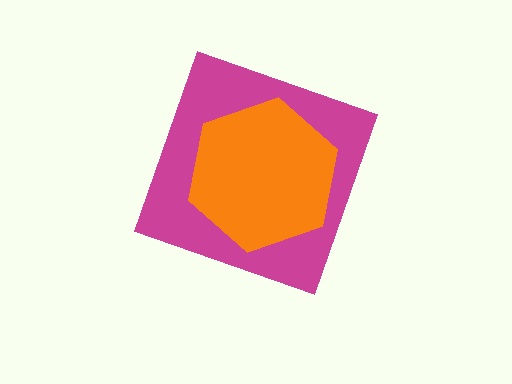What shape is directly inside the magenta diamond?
The orange hexagon.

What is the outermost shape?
The magenta diamond.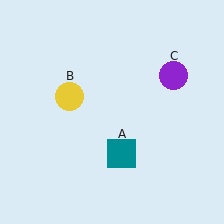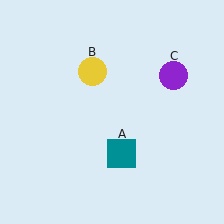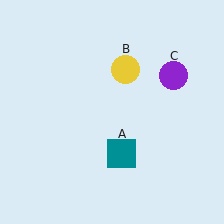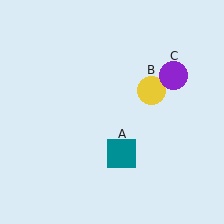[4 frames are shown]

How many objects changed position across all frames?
1 object changed position: yellow circle (object B).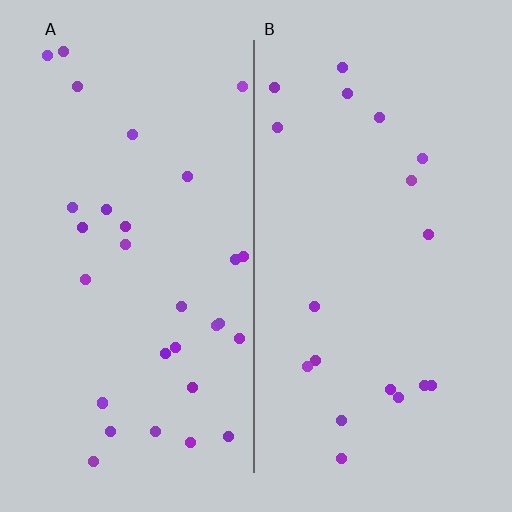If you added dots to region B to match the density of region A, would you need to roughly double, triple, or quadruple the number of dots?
Approximately double.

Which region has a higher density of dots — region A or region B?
A (the left).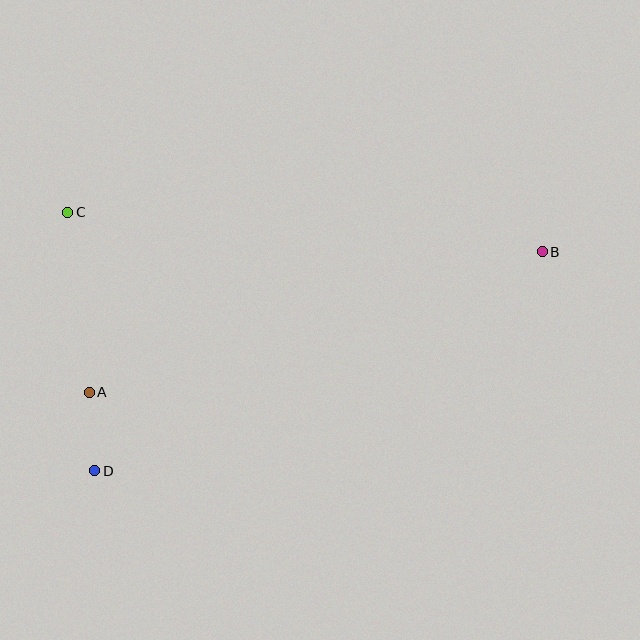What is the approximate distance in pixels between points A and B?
The distance between A and B is approximately 474 pixels.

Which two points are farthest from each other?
Points B and D are farthest from each other.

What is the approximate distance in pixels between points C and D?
The distance between C and D is approximately 260 pixels.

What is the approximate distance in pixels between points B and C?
The distance between B and C is approximately 476 pixels.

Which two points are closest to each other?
Points A and D are closest to each other.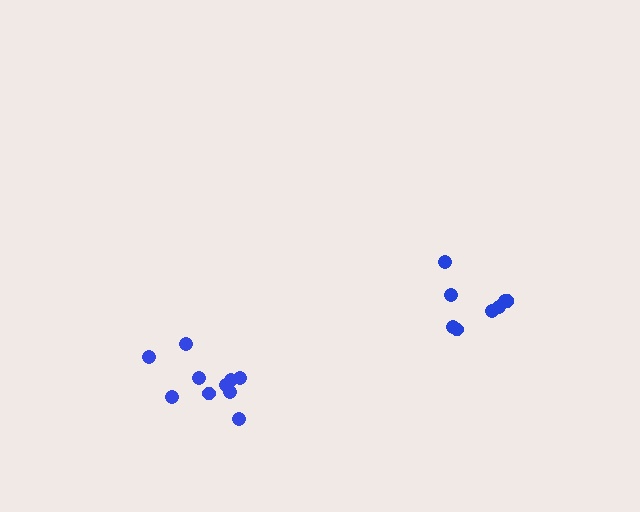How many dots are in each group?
Group 1: 8 dots, Group 2: 10 dots (18 total).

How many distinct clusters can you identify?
There are 2 distinct clusters.